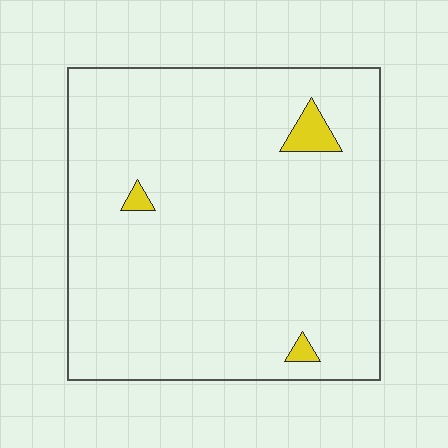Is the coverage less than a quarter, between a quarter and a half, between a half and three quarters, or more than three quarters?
Less than a quarter.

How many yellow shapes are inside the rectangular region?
3.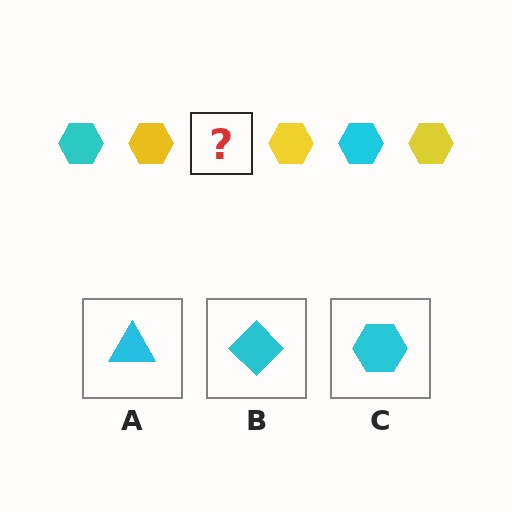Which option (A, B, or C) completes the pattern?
C.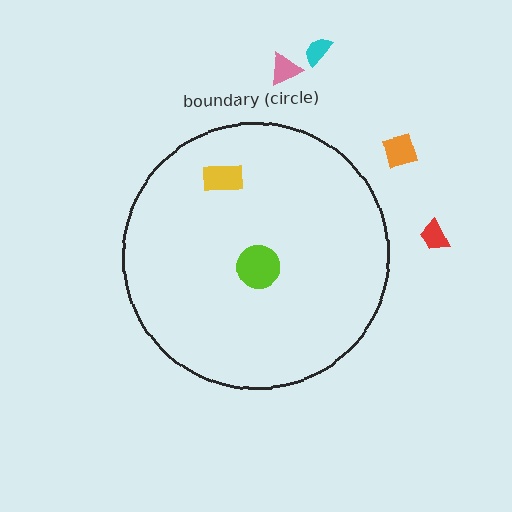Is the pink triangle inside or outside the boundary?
Outside.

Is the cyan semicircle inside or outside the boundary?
Outside.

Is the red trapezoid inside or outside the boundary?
Outside.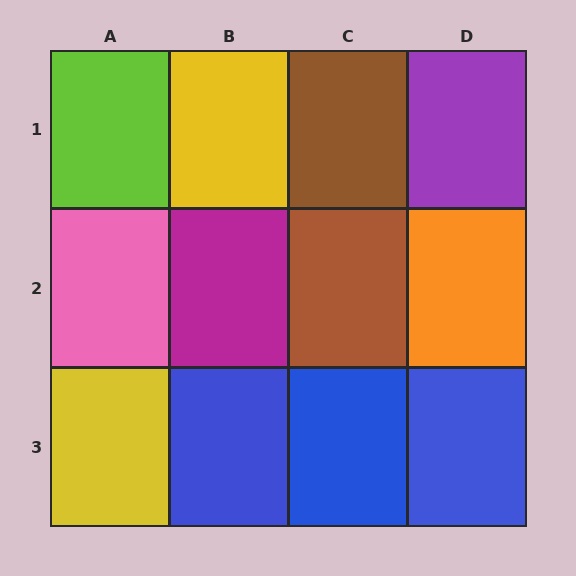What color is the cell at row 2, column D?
Orange.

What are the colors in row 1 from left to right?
Lime, yellow, brown, purple.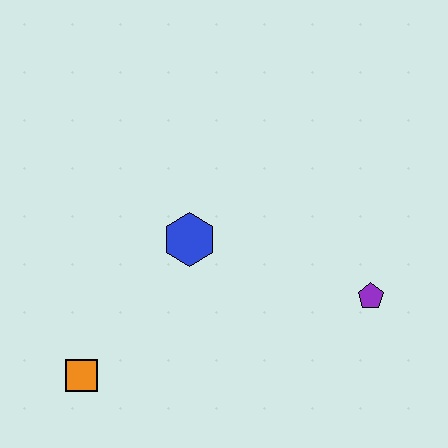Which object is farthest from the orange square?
The purple pentagon is farthest from the orange square.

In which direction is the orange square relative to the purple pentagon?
The orange square is to the left of the purple pentagon.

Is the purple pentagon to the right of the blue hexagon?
Yes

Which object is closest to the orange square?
The blue hexagon is closest to the orange square.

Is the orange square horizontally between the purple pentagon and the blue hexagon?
No